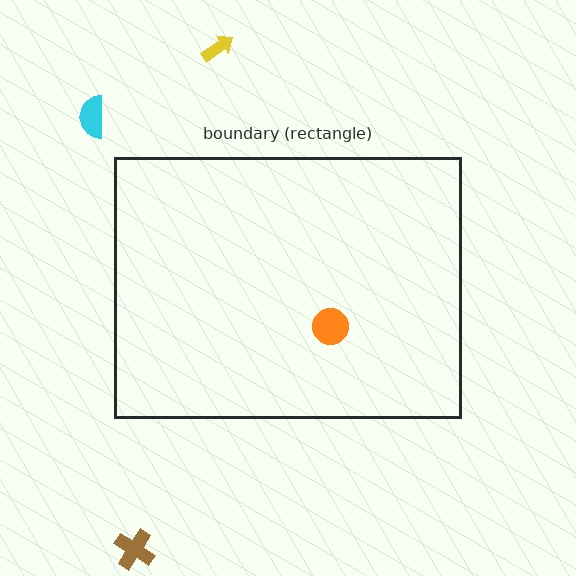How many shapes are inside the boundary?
1 inside, 3 outside.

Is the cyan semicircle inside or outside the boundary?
Outside.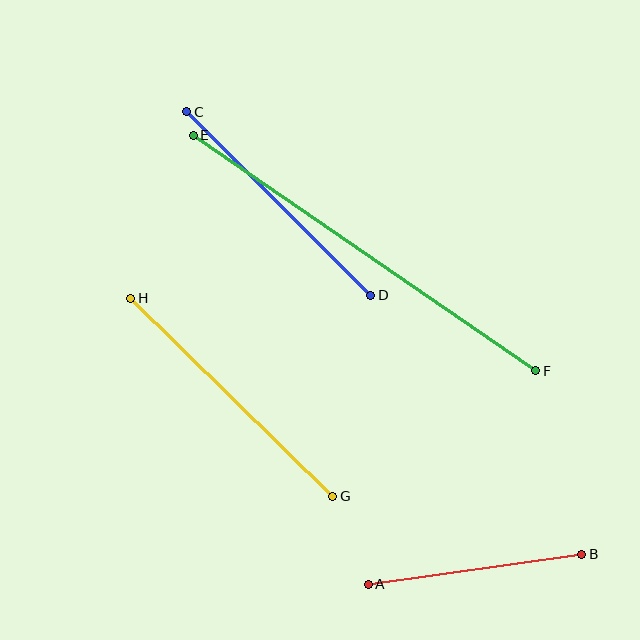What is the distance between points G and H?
The distance is approximately 283 pixels.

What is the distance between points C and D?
The distance is approximately 260 pixels.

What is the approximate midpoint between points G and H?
The midpoint is at approximately (232, 397) pixels.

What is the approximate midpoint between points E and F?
The midpoint is at approximately (365, 253) pixels.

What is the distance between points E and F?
The distance is approximately 416 pixels.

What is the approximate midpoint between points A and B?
The midpoint is at approximately (475, 569) pixels.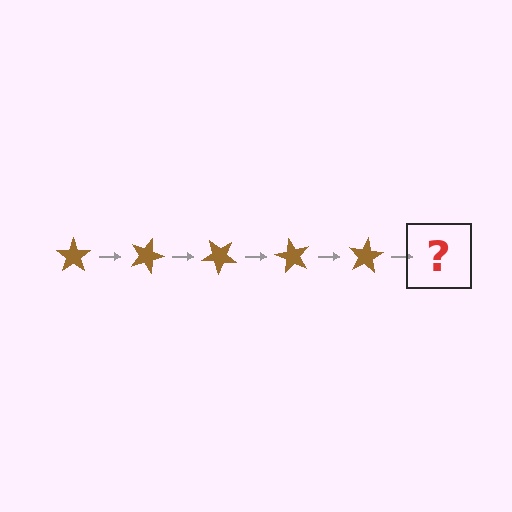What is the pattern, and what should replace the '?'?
The pattern is that the star rotates 20 degrees each step. The '?' should be a brown star rotated 100 degrees.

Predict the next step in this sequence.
The next step is a brown star rotated 100 degrees.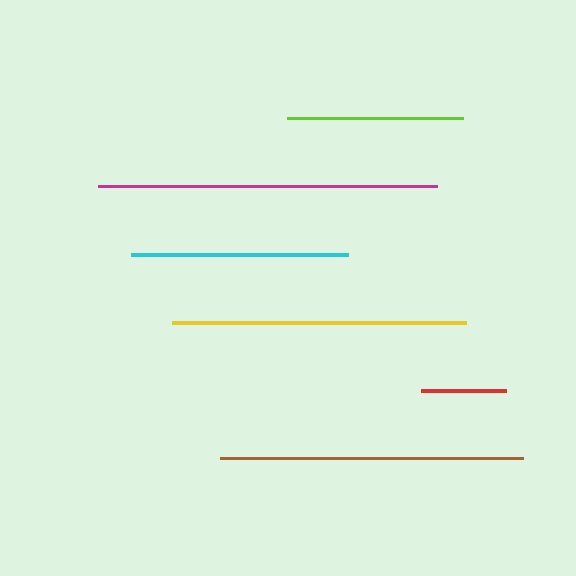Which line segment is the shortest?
The red line is the shortest at approximately 85 pixels.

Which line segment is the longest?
The magenta line is the longest at approximately 339 pixels.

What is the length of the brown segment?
The brown segment is approximately 304 pixels long.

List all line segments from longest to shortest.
From longest to shortest: magenta, brown, yellow, cyan, lime, red.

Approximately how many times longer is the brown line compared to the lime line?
The brown line is approximately 1.7 times the length of the lime line.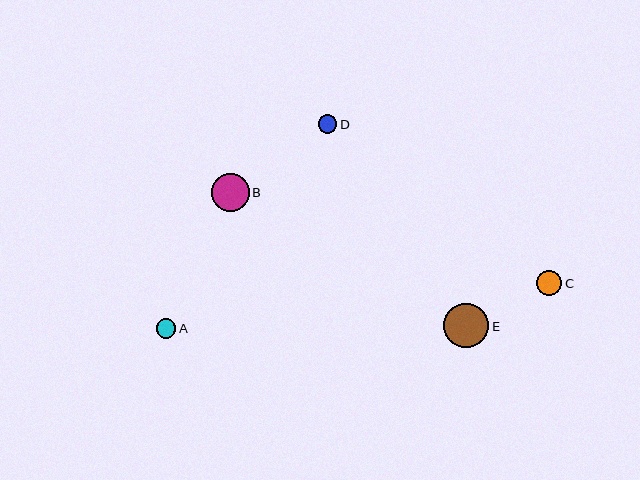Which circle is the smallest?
Circle D is the smallest with a size of approximately 18 pixels.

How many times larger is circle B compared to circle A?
Circle B is approximately 2.0 times the size of circle A.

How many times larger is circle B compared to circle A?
Circle B is approximately 2.0 times the size of circle A.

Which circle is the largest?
Circle E is the largest with a size of approximately 45 pixels.